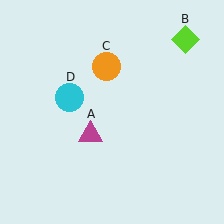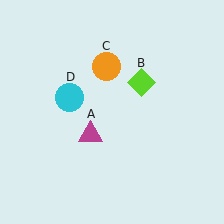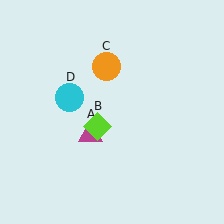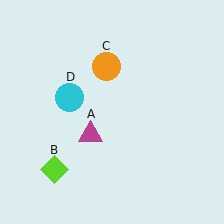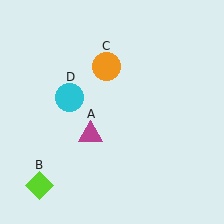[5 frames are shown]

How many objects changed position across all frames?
1 object changed position: lime diamond (object B).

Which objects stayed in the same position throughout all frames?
Magenta triangle (object A) and orange circle (object C) and cyan circle (object D) remained stationary.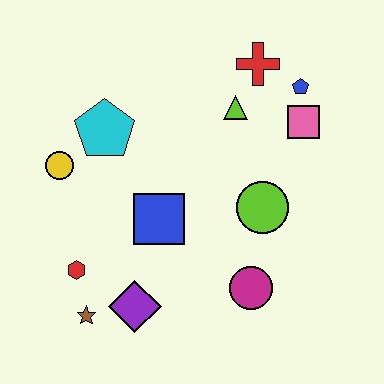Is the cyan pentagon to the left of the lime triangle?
Yes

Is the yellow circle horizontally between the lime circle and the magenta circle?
No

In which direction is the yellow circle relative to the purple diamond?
The yellow circle is above the purple diamond.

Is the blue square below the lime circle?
Yes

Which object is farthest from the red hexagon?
The blue pentagon is farthest from the red hexagon.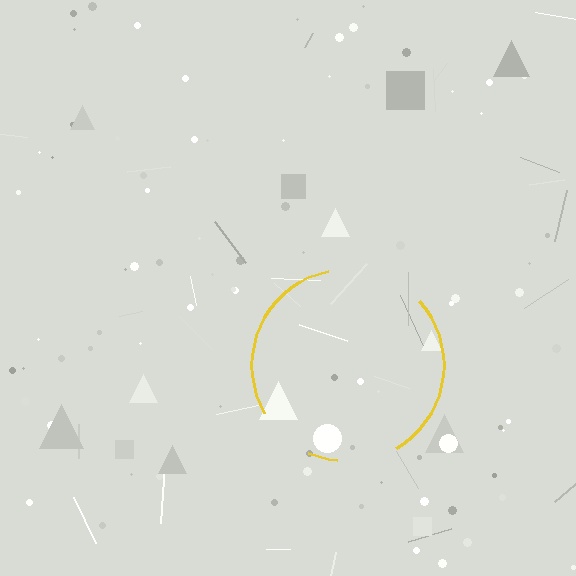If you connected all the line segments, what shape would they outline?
They would outline a circle.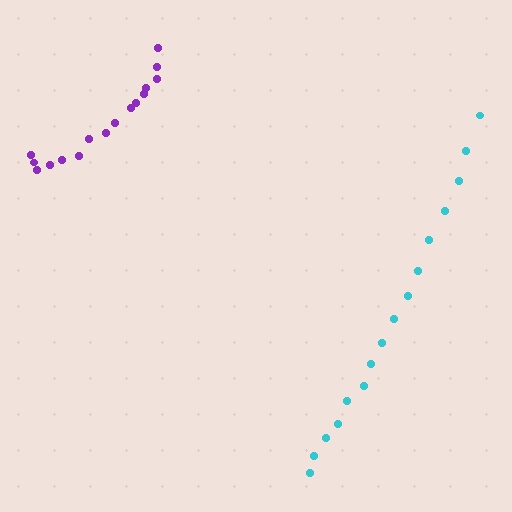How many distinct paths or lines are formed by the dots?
There are 2 distinct paths.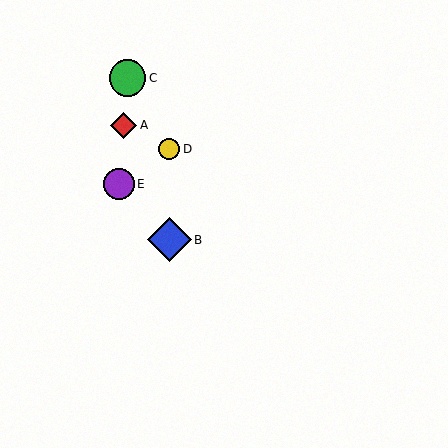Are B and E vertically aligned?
No, B is at x≈169 and E is at x≈119.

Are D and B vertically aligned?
Yes, both are at x≈169.